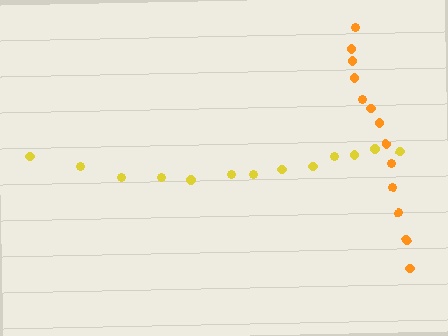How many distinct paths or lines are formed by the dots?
There are 2 distinct paths.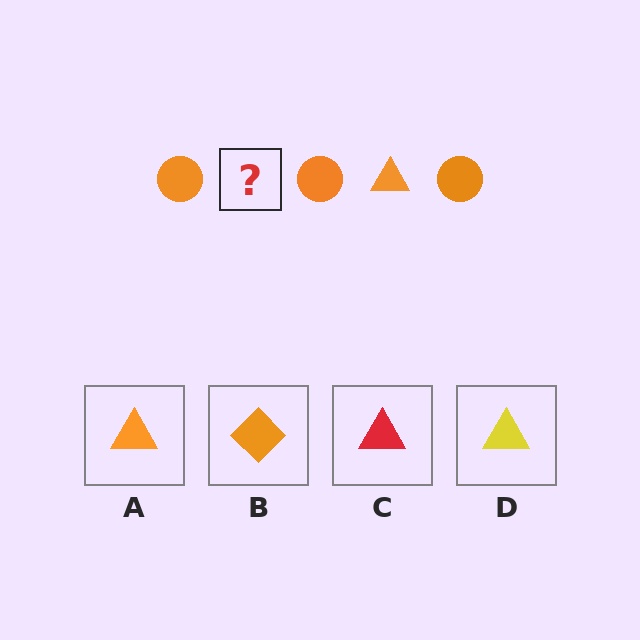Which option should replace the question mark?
Option A.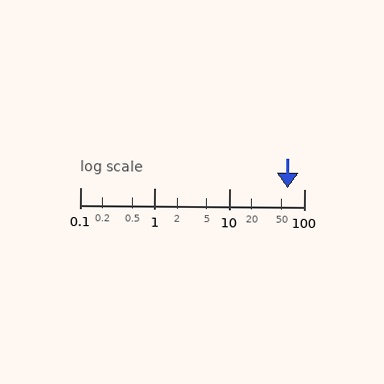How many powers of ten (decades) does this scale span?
The scale spans 3 decades, from 0.1 to 100.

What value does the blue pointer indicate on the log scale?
The pointer indicates approximately 60.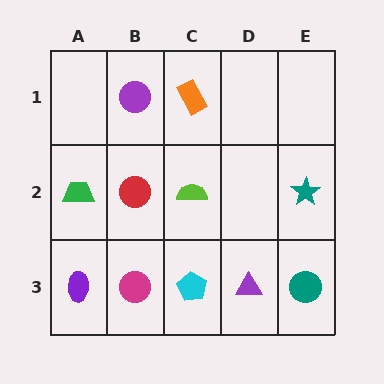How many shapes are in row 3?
5 shapes.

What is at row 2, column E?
A teal star.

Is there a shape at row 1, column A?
No, that cell is empty.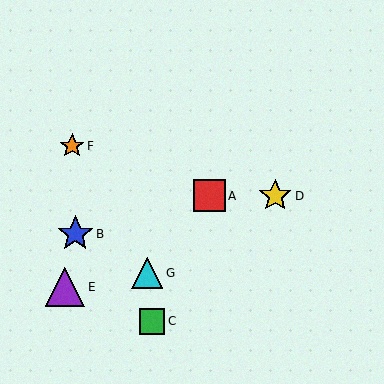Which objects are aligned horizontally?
Objects A, D are aligned horizontally.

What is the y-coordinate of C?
Object C is at y≈321.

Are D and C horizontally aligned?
No, D is at y≈196 and C is at y≈321.